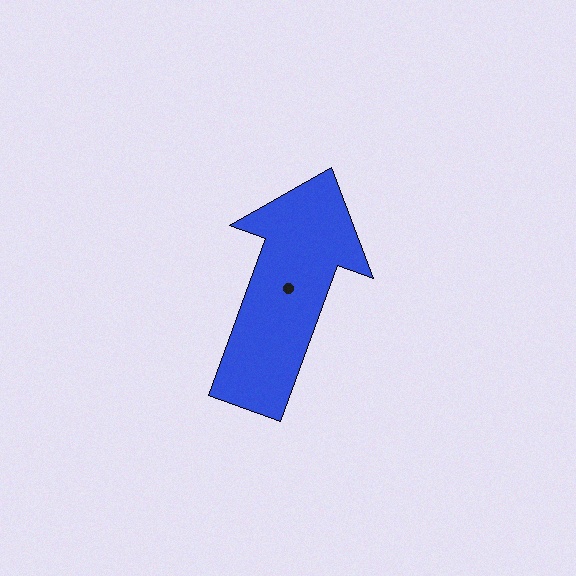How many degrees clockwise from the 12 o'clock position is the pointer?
Approximately 20 degrees.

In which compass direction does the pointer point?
North.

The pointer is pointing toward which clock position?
Roughly 1 o'clock.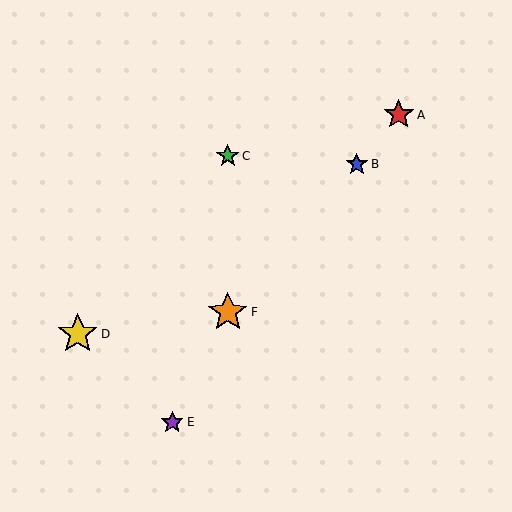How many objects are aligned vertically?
2 objects (C, F) are aligned vertically.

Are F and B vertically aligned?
No, F is at x≈228 and B is at x≈357.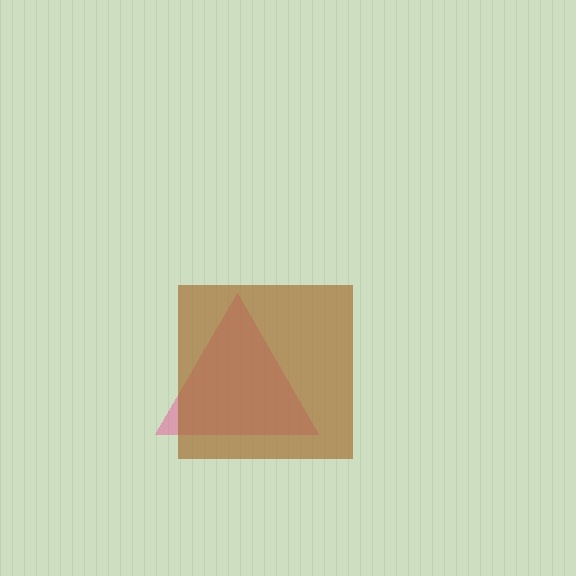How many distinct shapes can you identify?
There are 2 distinct shapes: a pink triangle, a brown square.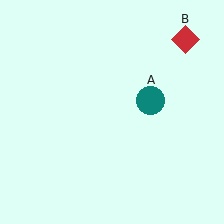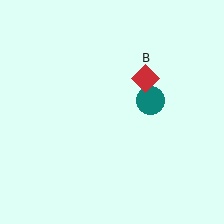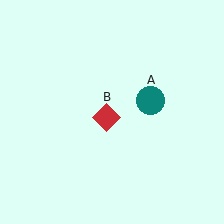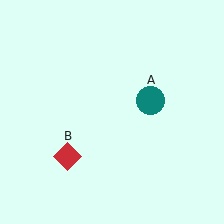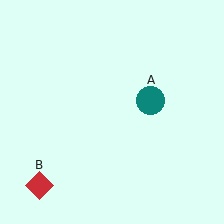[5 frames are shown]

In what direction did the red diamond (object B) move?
The red diamond (object B) moved down and to the left.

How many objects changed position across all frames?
1 object changed position: red diamond (object B).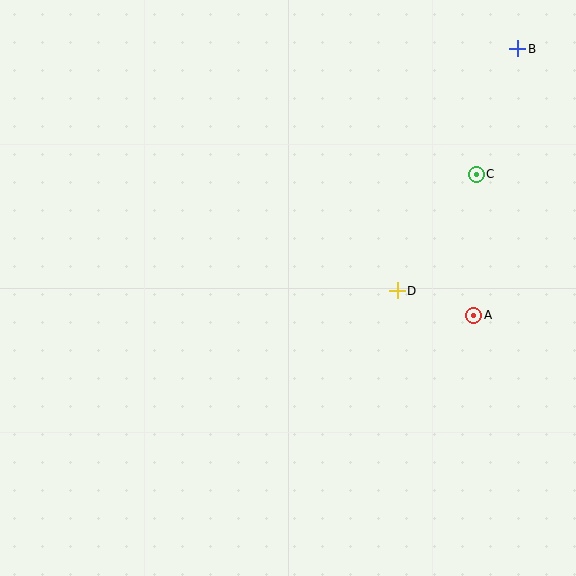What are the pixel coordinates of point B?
Point B is at (518, 49).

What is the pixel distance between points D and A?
The distance between D and A is 80 pixels.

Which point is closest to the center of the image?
Point D at (397, 291) is closest to the center.